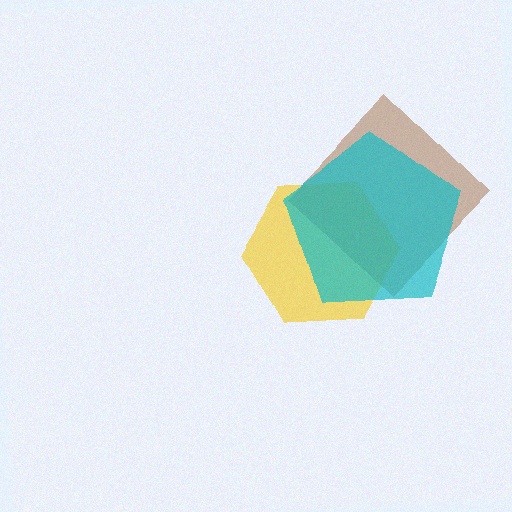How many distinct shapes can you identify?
There are 3 distinct shapes: a yellow hexagon, a brown diamond, a cyan pentagon.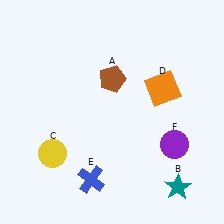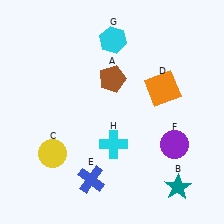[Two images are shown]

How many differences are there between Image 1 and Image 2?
There are 2 differences between the two images.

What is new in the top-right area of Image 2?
A cyan hexagon (G) was added in the top-right area of Image 2.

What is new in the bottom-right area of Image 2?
A cyan cross (H) was added in the bottom-right area of Image 2.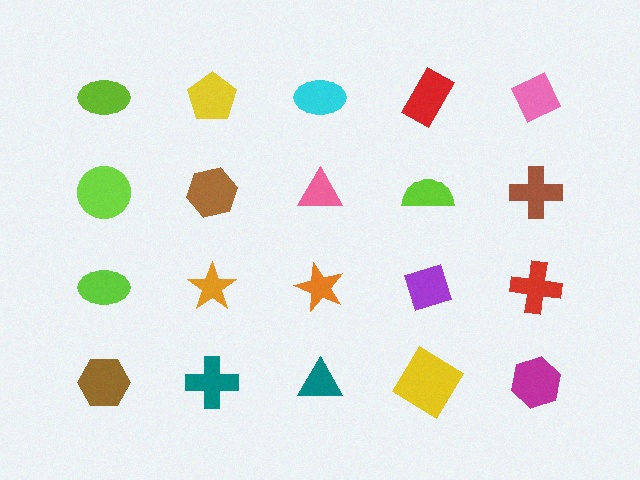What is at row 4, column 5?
A magenta hexagon.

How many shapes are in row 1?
5 shapes.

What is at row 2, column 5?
A brown cross.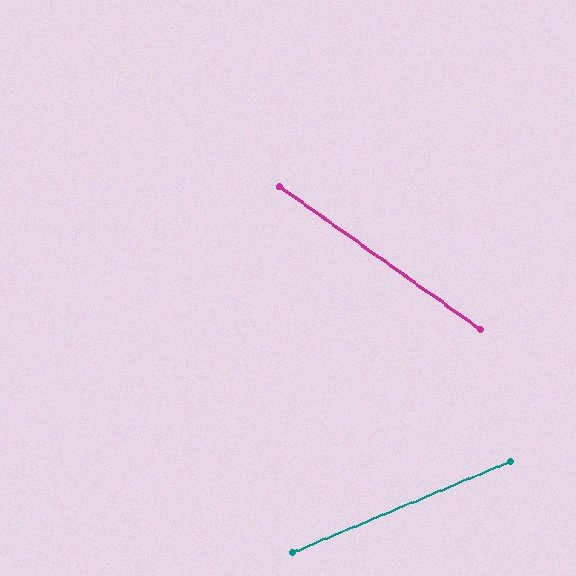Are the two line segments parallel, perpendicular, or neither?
Neither parallel nor perpendicular — they differ by about 58°.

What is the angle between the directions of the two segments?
Approximately 58 degrees.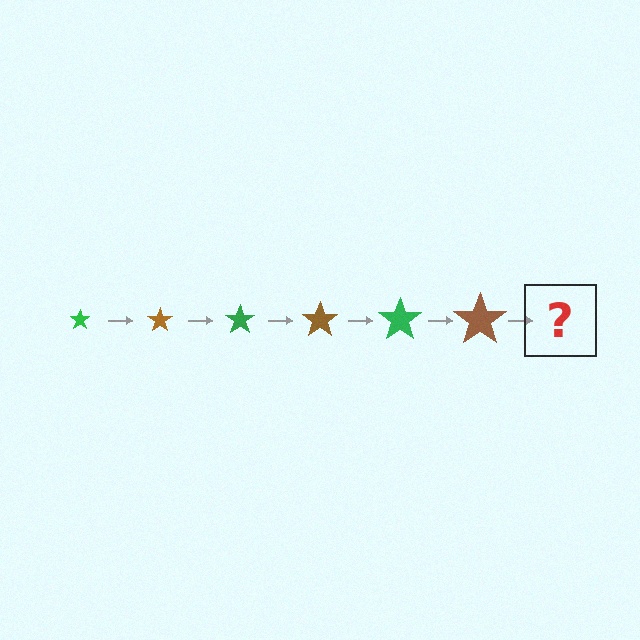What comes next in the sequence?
The next element should be a green star, larger than the previous one.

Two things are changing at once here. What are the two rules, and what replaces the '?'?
The two rules are that the star grows larger each step and the color cycles through green and brown. The '?' should be a green star, larger than the previous one.